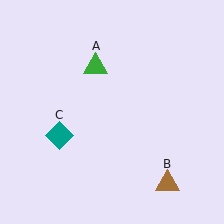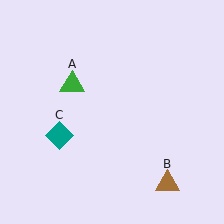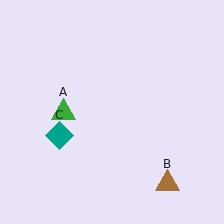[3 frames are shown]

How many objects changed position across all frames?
1 object changed position: green triangle (object A).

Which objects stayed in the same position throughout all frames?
Brown triangle (object B) and teal diamond (object C) remained stationary.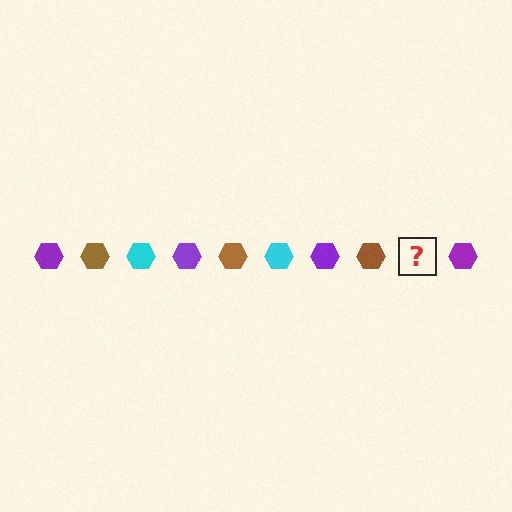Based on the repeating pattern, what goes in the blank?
The blank should be a cyan hexagon.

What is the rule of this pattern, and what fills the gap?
The rule is that the pattern cycles through purple, brown, cyan hexagons. The gap should be filled with a cyan hexagon.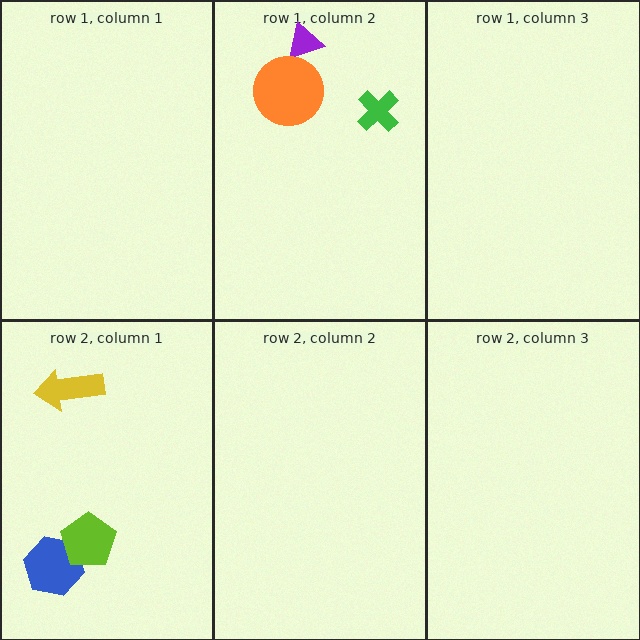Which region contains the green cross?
The row 1, column 2 region.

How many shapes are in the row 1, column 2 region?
3.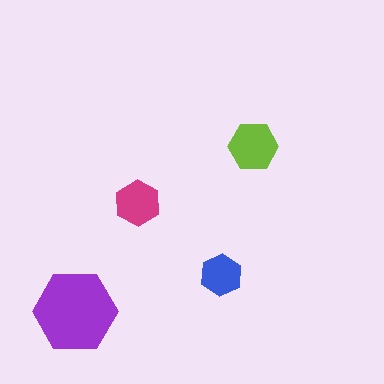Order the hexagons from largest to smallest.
the purple one, the lime one, the magenta one, the blue one.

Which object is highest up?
The lime hexagon is topmost.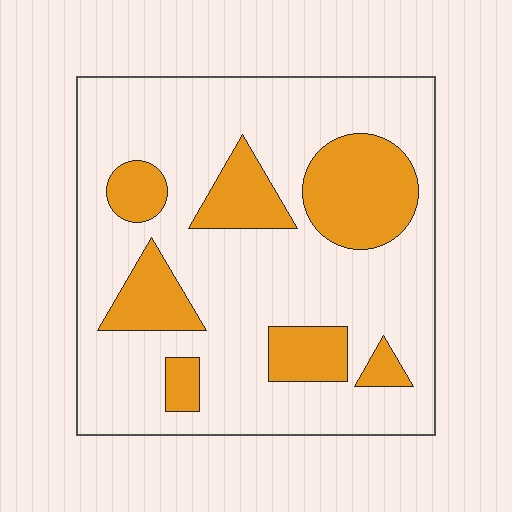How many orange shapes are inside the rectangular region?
7.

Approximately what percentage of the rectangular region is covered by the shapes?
Approximately 25%.